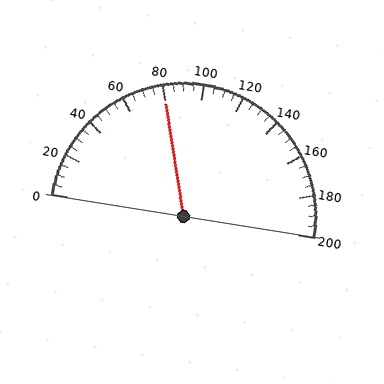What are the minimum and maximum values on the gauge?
The gauge ranges from 0 to 200.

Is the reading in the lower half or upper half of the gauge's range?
The reading is in the lower half of the range (0 to 200).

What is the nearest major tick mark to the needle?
The nearest major tick mark is 80.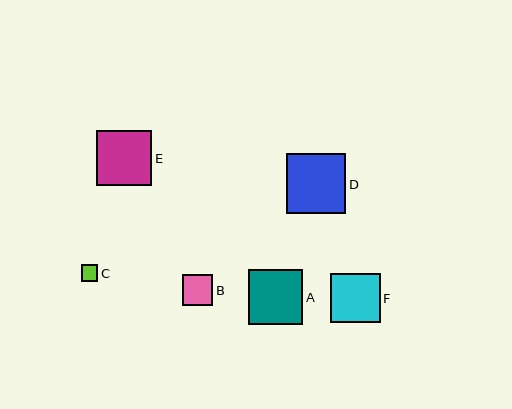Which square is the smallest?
Square C is the smallest with a size of approximately 16 pixels.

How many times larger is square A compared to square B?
Square A is approximately 1.8 times the size of square B.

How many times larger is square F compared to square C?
Square F is approximately 3.1 times the size of square C.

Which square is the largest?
Square D is the largest with a size of approximately 59 pixels.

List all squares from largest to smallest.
From largest to smallest: D, E, A, F, B, C.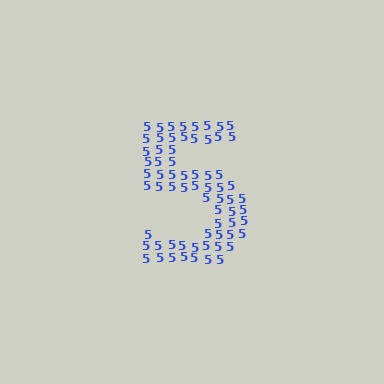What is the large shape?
The large shape is the digit 5.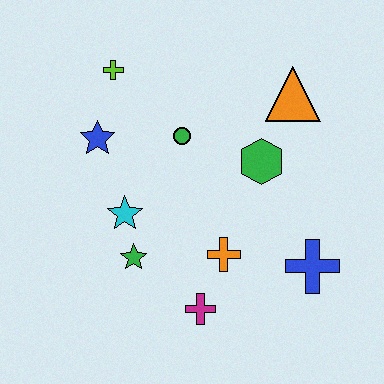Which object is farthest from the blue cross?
The lime cross is farthest from the blue cross.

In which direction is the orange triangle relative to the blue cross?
The orange triangle is above the blue cross.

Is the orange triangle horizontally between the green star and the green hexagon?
No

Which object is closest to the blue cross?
The orange cross is closest to the blue cross.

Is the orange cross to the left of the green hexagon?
Yes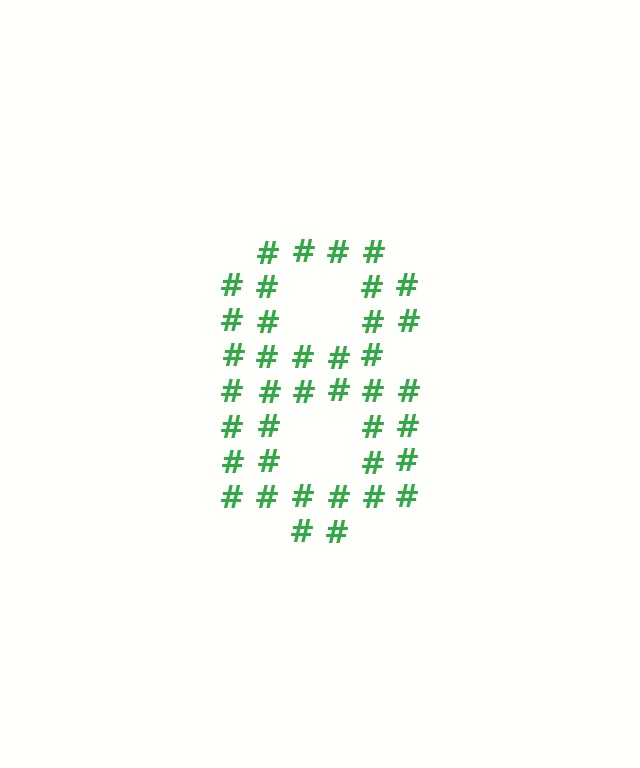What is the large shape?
The large shape is the digit 8.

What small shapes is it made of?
It is made of small hash symbols.